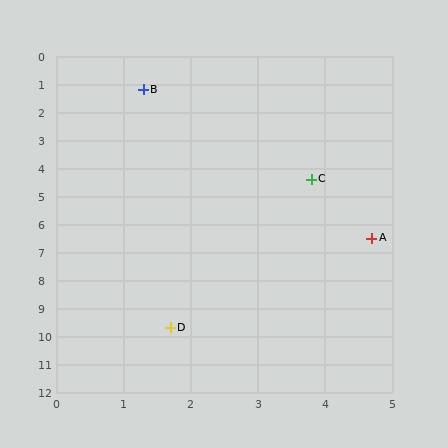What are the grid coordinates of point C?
Point C is at approximately (3.8, 4.4).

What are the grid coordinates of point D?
Point D is at approximately (1.7, 9.7).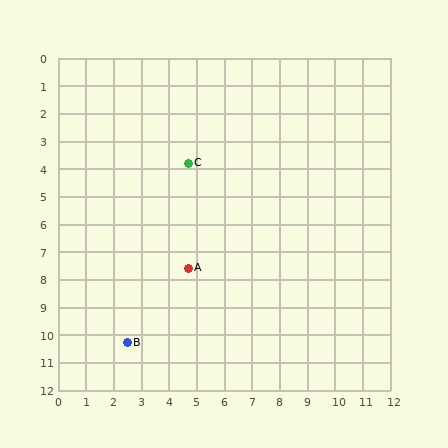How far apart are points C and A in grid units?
Points C and A are about 3.8 grid units apart.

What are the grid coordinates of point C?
Point C is at approximately (4.7, 3.8).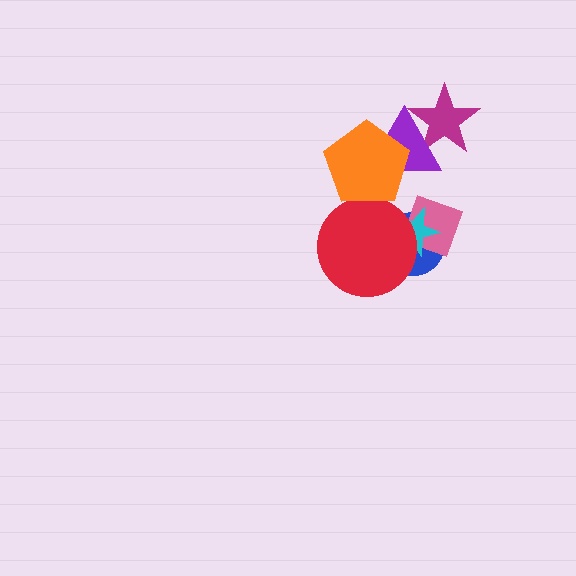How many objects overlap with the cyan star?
3 objects overlap with the cyan star.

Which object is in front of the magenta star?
The purple triangle is in front of the magenta star.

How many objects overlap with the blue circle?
3 objects overlap with the blue circle.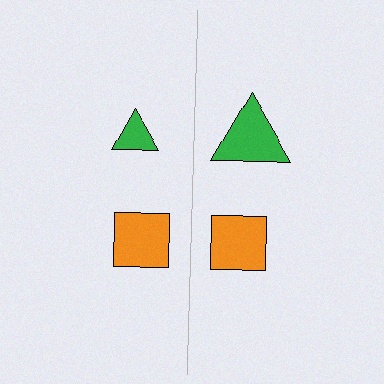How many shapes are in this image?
There are 4 shapes in this image.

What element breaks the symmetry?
The green triangle on the right side has a different size than its mirror counterpart.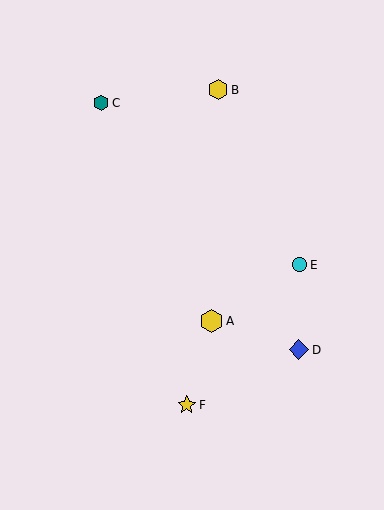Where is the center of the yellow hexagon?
The center of the yellow hexagon is at (218, 90).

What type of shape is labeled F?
Shape F is a yellow star.